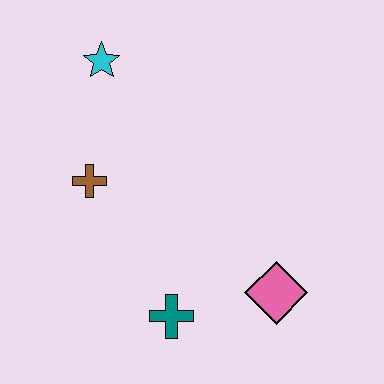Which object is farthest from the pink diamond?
The cyan star is farthest from the pink diamond.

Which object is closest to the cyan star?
The brown cross is closest to the cyan star.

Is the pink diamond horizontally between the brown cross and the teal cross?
No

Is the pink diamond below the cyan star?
Yes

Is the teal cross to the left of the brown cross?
No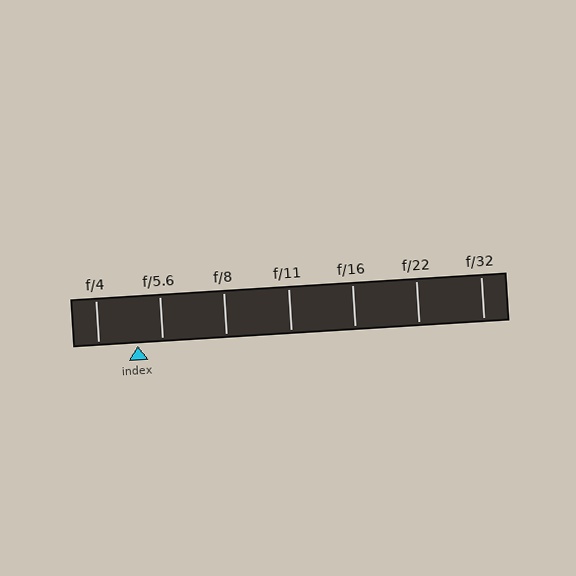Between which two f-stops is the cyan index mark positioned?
The index mark is between f/4 and f/5.6.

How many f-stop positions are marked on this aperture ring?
There are 7 f-stop positions marked.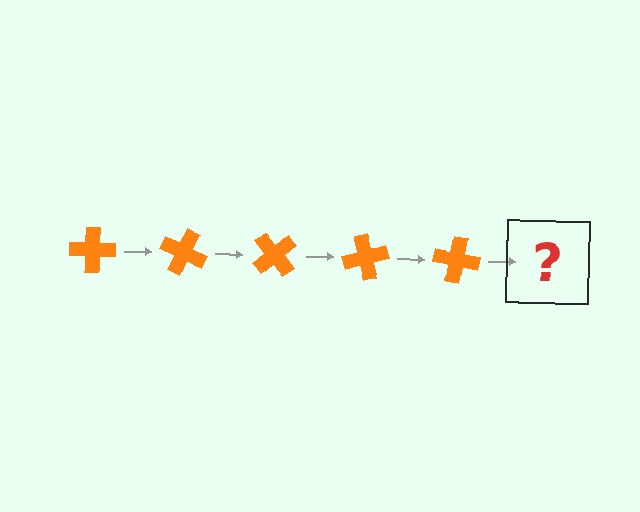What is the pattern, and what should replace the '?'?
The pattern is that the cross rotates 25 degrees each step. The '?' should be an orange cross rotated 125 degrees.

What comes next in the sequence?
The next element should be an orange cross rotated 125 degrees.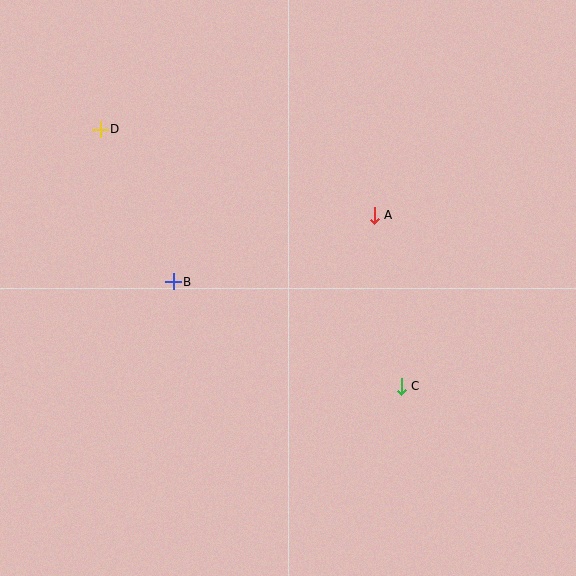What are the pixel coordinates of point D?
Point D is at (100, 129).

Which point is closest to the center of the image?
Point A at (374, 215) is closest to the center.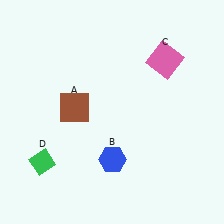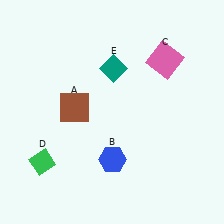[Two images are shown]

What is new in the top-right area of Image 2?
A teal diamond (E) was added in the top-right area of Image 2.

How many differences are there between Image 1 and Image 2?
There is 1 difference between the two images.